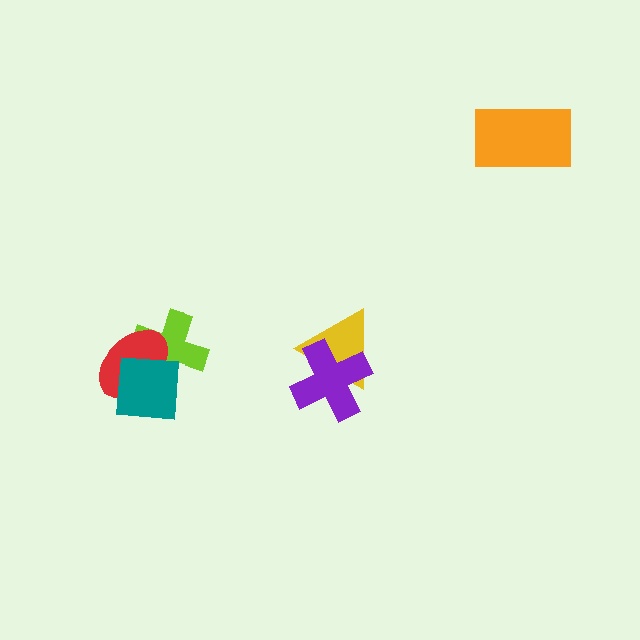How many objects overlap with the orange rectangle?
0 objects overlap with the orange rectangle.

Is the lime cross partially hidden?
Yes, it is partially covered by another shape.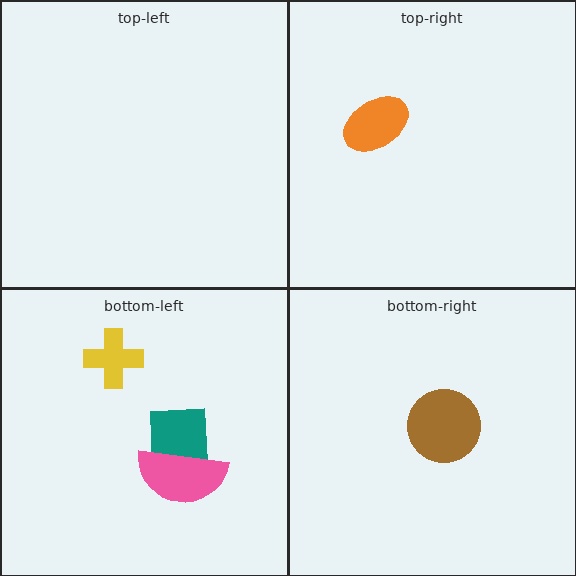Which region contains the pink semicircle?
The bottom-left region.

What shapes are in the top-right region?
The orange ellipse.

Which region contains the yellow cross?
The bottom-left region.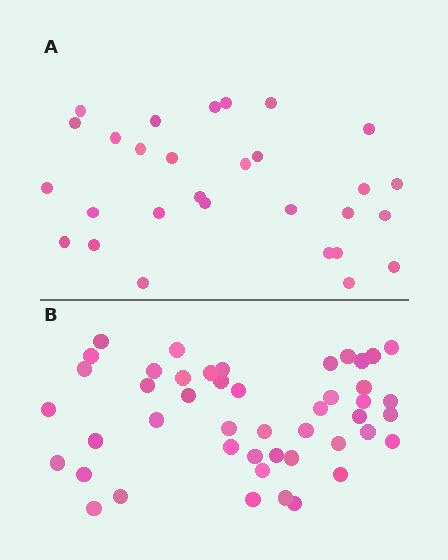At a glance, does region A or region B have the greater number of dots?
Region B (the bottom region) has more dots.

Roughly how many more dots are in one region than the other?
Region B has approximately 15 more dots than region A.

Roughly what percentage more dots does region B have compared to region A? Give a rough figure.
About 60% more.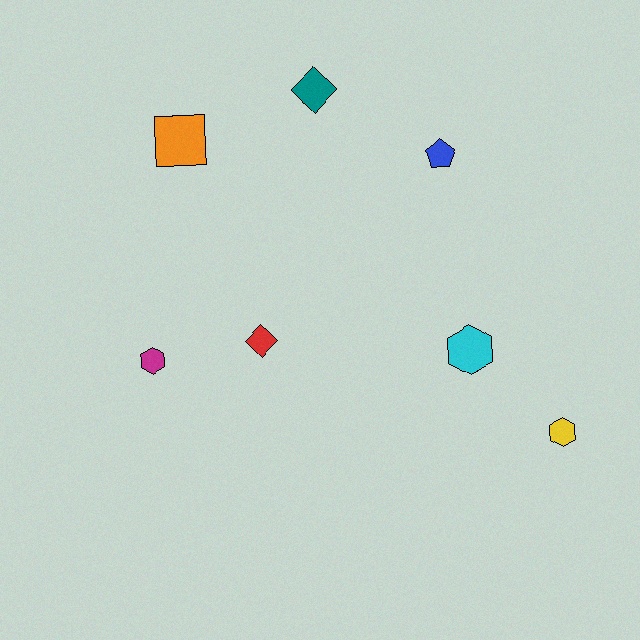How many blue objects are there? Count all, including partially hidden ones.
There is 1 blue object.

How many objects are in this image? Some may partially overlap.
There are 7 objects.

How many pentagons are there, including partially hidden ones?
There is 1 pentagon.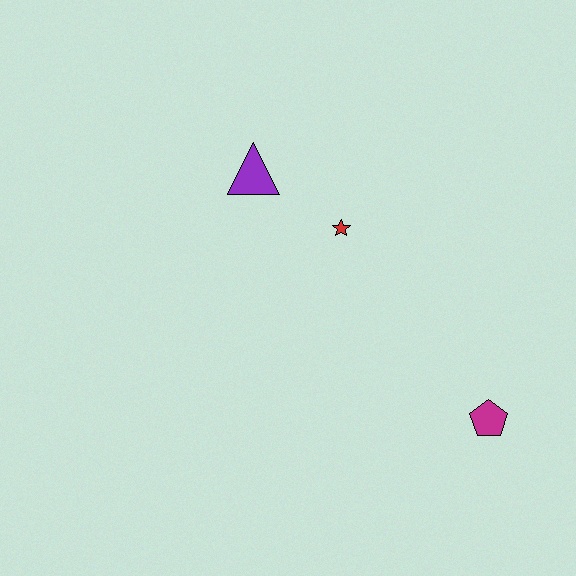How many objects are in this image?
There are 3 objects.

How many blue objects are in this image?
There are no blue objects.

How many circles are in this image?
There are no circles.